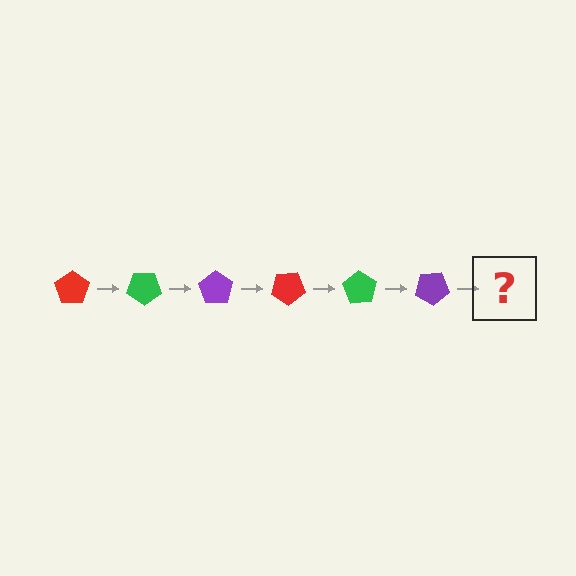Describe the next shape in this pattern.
It should be a red pentagon, rotated 210 degrees from the start.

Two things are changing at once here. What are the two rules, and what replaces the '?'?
The two rules are that it rotates 35 degrees each step and the color cycles through red, green, and purple. The '?' should be a red pentagon, rotated 210 degrees from the start.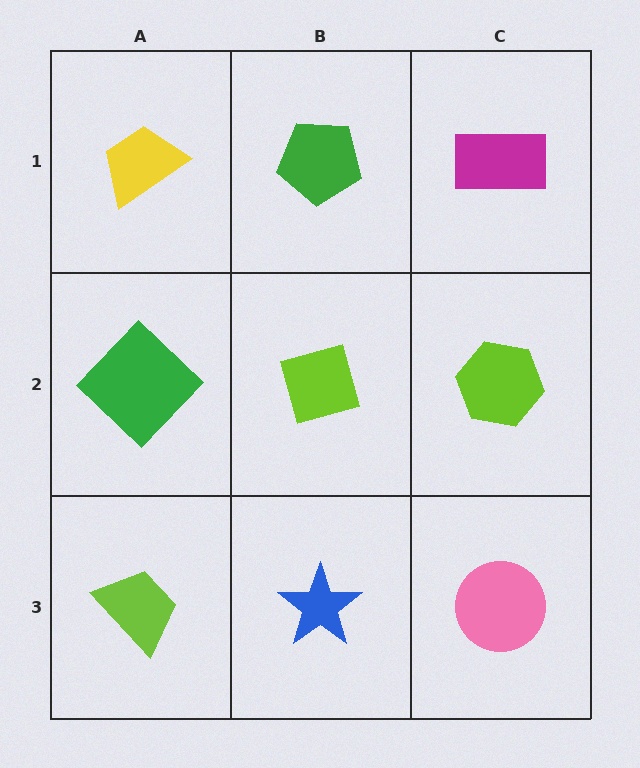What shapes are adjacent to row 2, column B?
A green pentagon (row 1, column B), a blue star (row 3, column B), a green diamond (row 2, column A), a lime hexagon (row 2, column C).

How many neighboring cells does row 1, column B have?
3.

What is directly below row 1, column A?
A green diamond.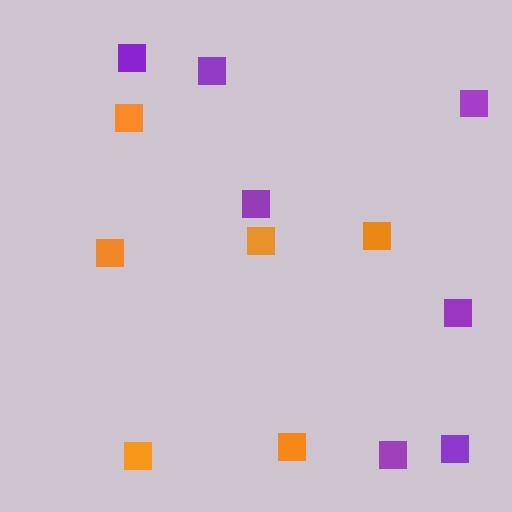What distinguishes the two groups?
There are 2 groups: one group of purple squares (7) and one group of orange squares (6).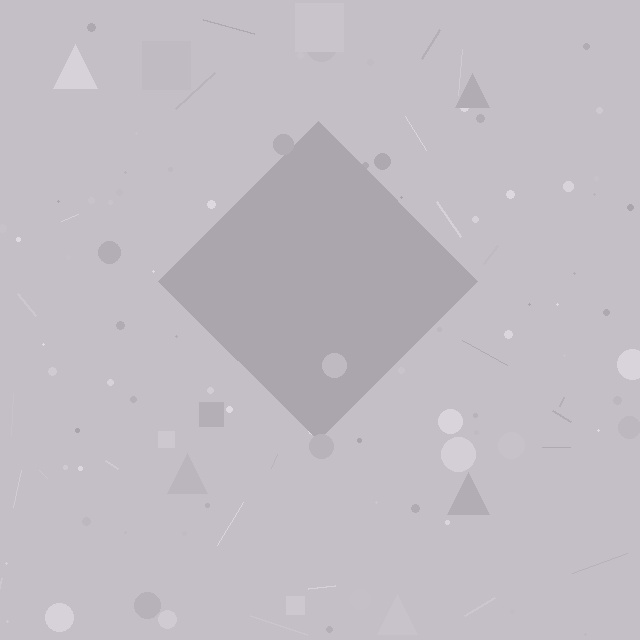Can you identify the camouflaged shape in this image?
The camouflaged shape is a diamond.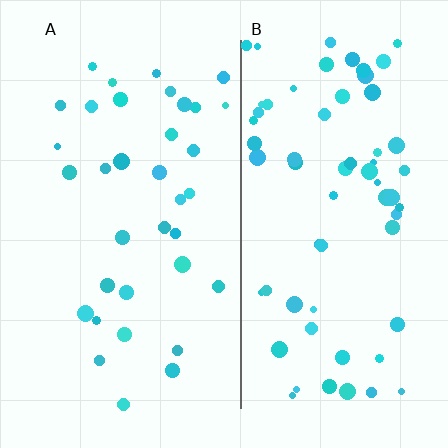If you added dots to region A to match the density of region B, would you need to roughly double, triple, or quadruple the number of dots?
Approximately double.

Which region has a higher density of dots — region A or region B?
B (the right).